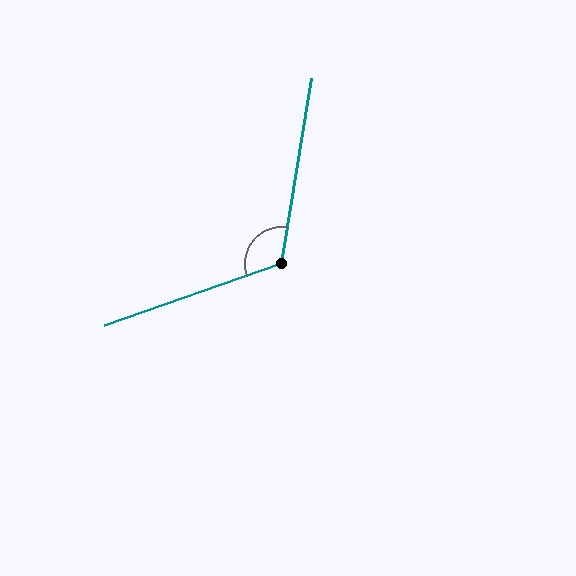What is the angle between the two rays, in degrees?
Approximately 118 degrees.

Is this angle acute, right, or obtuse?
It is obtuse.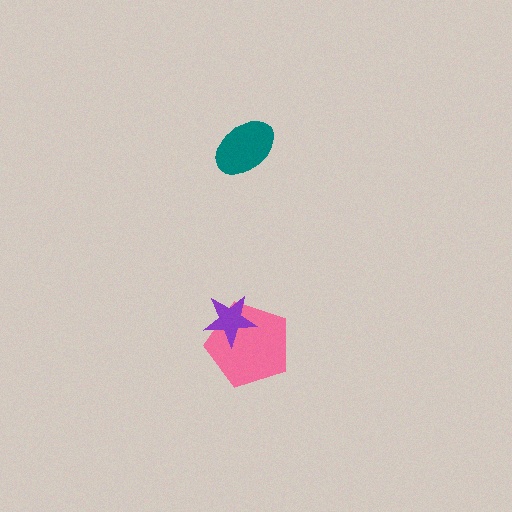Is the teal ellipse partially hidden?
No, no other shape covers it.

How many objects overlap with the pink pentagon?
1 object overlaps with the pink pentagon.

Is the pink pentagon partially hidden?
Yes, it is partially covered by another shape.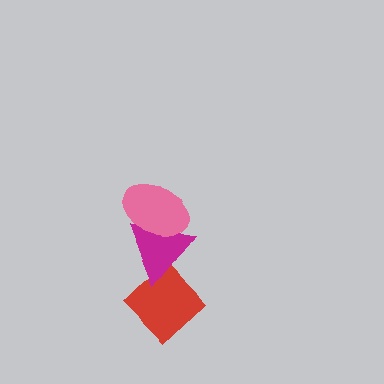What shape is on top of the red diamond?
The magenta triangle is on top of the red diamond.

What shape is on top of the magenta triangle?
The pink ellipse is on top of the magenta triangle.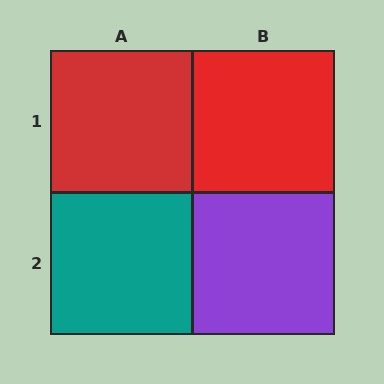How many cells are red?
2 cells are red.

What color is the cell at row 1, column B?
Red.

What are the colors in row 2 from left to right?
Teal, purple.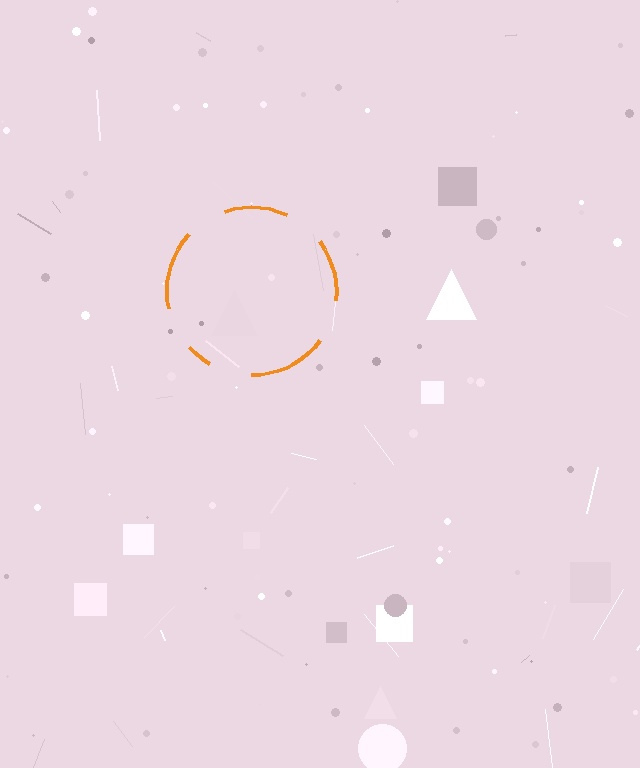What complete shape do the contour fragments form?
The contour fragments form a circle.